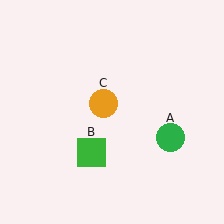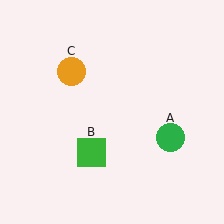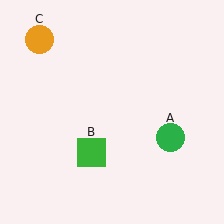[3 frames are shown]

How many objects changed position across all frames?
1 object changed position: orange circle (object C).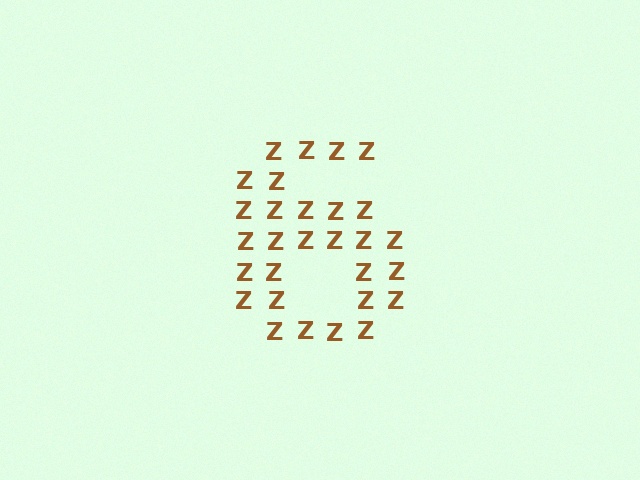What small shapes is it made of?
It is made of small letter Z's.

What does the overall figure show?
The overall figure shows the digit 6.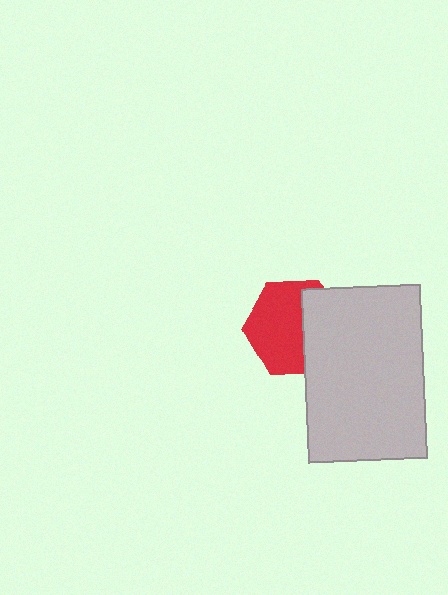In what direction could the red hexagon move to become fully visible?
The red hexagon could move left. That would shift it out from behind the light gray rectangle entirely.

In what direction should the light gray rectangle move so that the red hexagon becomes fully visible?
The light gray rectangle should move right. That is the shortest direction to clear the overlap and leave the red hexagon fully visible.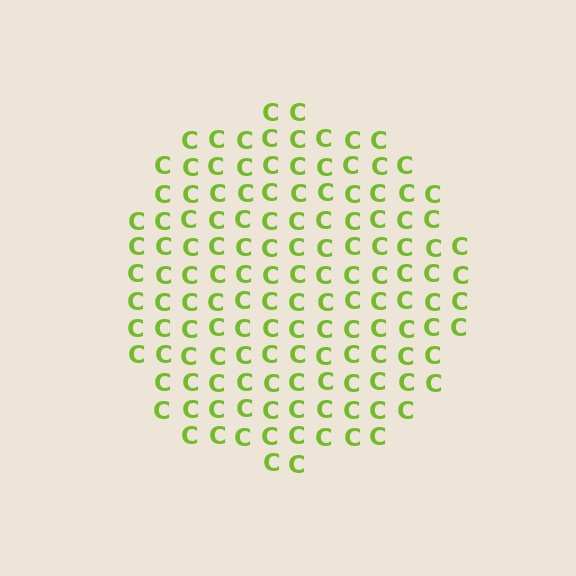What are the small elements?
The small elements are letter C's.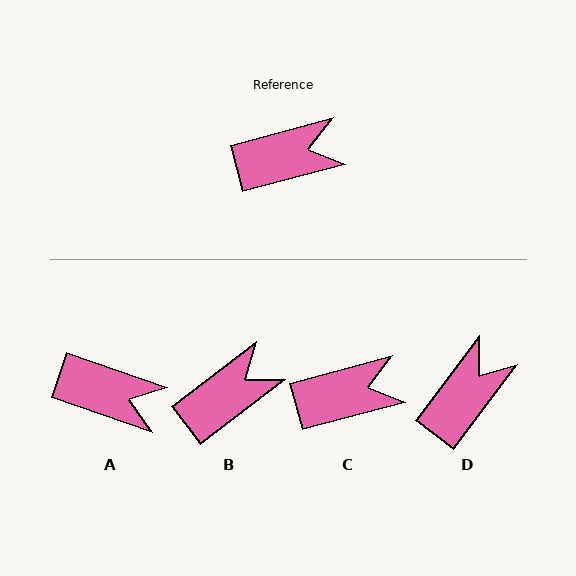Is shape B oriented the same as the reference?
No, it is off by about 22 degrees.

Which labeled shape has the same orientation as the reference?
C.